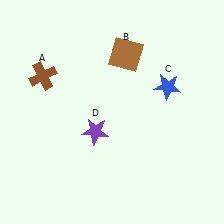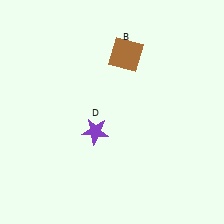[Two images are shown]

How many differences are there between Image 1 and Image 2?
There are 2 differences between the two images.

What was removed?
The brown cross (A), the blue star (C) were removed in Image 2.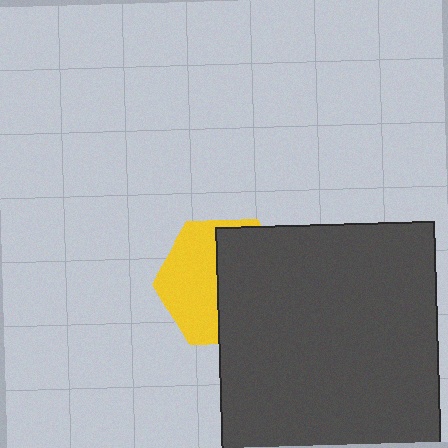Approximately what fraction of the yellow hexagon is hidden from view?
Roughly 53% of the yellow hexagon is hidden behind the dark gray rectangle.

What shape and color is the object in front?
The object in front is a dark gray rectangle.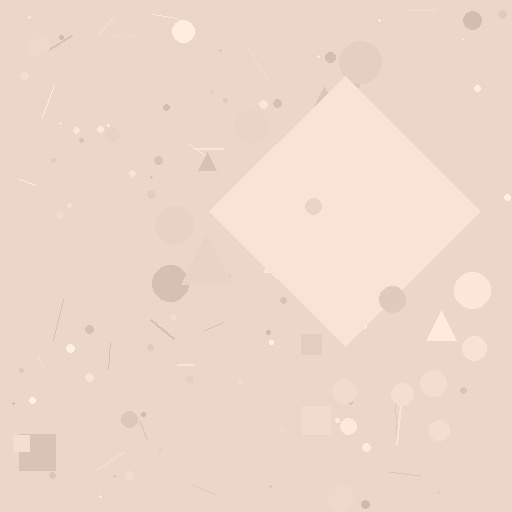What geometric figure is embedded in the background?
A diamond is embedded in the background.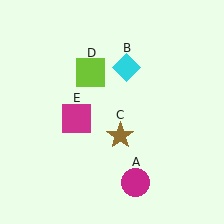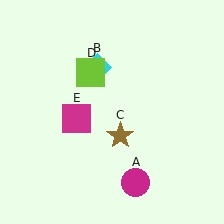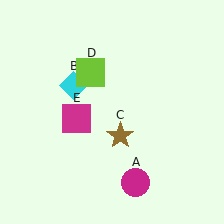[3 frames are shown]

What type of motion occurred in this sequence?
The cyan diamond (object B) rotated counterclockwise around the center of the scene.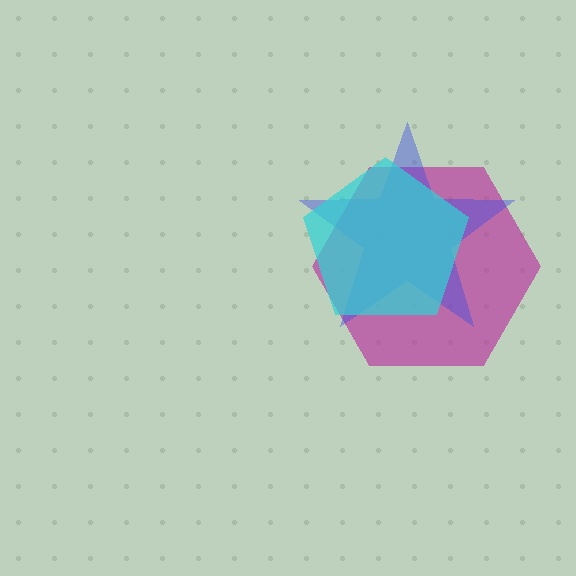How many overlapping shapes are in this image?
There are 3 overlapping shapes in the image.